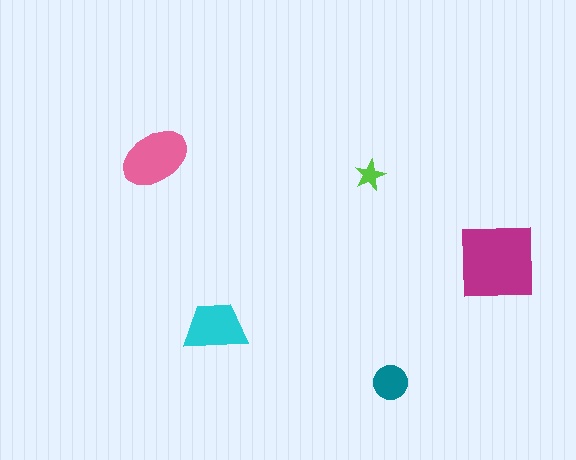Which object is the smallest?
The lime star.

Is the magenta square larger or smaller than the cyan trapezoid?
Larger.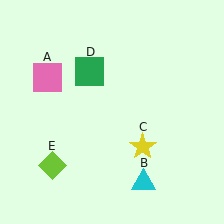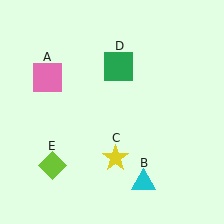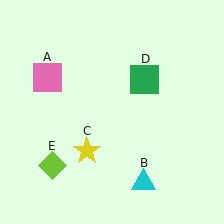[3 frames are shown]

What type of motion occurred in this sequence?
The yellow star (object C), green square (object D) rotated clockwise around the center of the scene.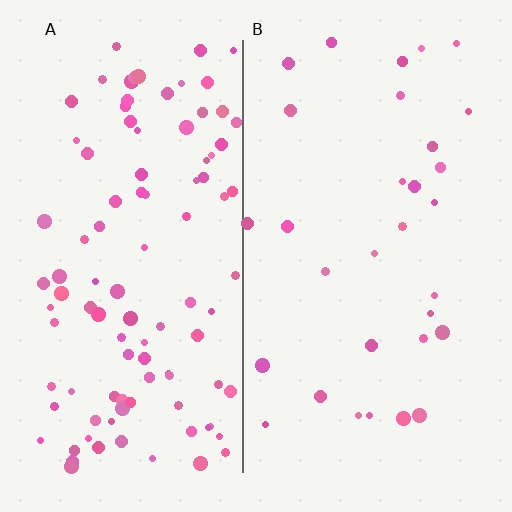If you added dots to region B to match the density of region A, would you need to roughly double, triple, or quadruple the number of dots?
Approximately triple.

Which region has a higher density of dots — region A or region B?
A (the left).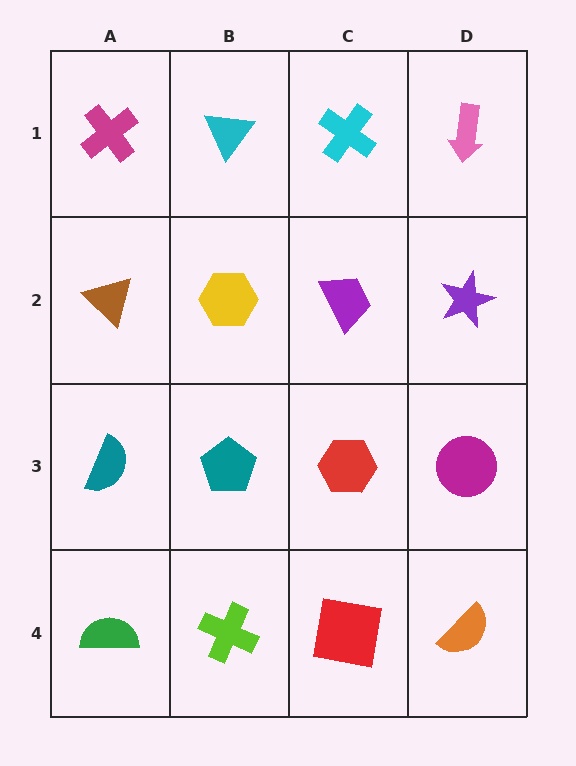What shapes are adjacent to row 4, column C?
A red hexagon (row 3, column C), a lime cross (row 4, column B), an orange semicircle (row 4, column D).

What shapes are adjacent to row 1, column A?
A brown triangle (row 2, column A), a cyan triangle (row 1, column B).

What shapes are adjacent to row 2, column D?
A pink arrow (row 1, column D), a magenta circle (row 3, column D), a purple trapezoid (row 2, column C).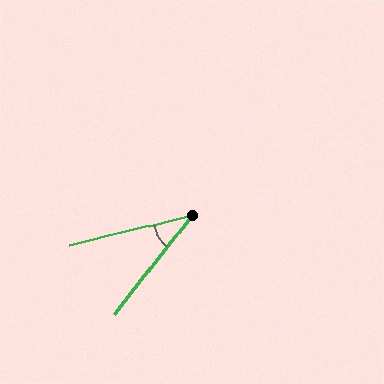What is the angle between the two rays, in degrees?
Approximately 38 degrees.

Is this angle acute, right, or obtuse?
It is acute.